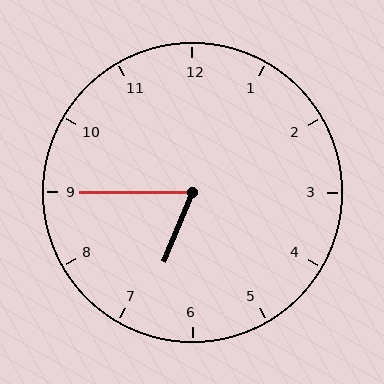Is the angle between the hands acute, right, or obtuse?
It is acute.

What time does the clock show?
6:45.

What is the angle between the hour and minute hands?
Approximately 68 degrees.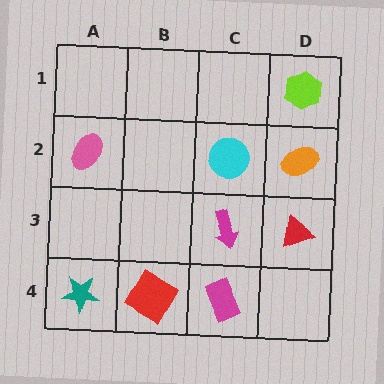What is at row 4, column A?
A teal star.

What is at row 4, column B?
A red square.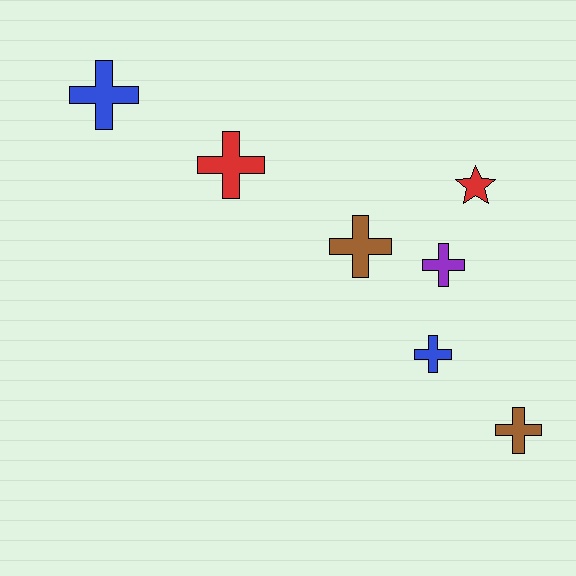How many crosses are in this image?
There are 6 crosses.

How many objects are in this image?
There are 7 objects.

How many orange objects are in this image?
There are no orange objects.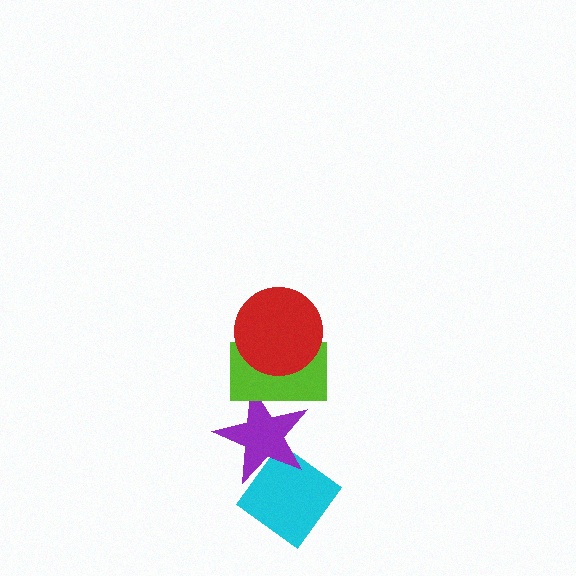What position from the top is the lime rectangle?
The lime rectangle is 2nd from the top.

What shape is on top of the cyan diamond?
The purple star is on top of the cyan diamond.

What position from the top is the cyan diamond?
The cyan diamond is 4th from the top.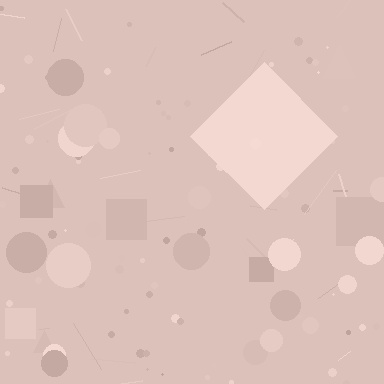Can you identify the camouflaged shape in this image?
The camouflaged shape is a diamond.